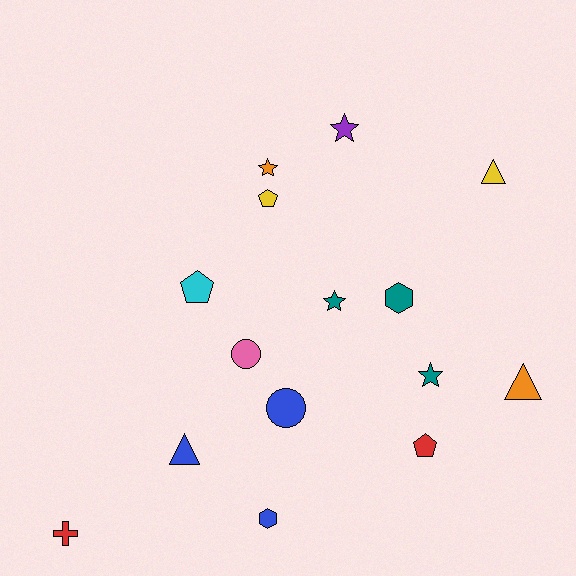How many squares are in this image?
There are no squares.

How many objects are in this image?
There are 15 objects.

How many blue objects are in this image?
There are 3 blue objects.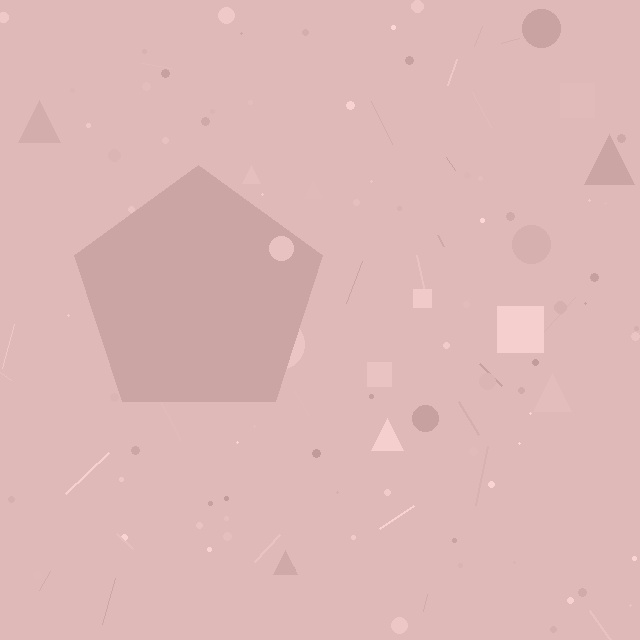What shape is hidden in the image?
A pentagon is hidden in the image.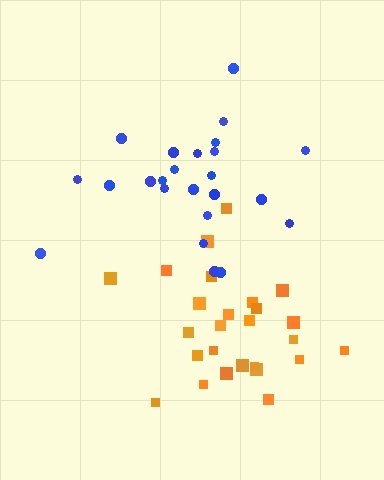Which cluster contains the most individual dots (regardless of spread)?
Orange (26).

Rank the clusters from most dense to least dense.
blue, orange.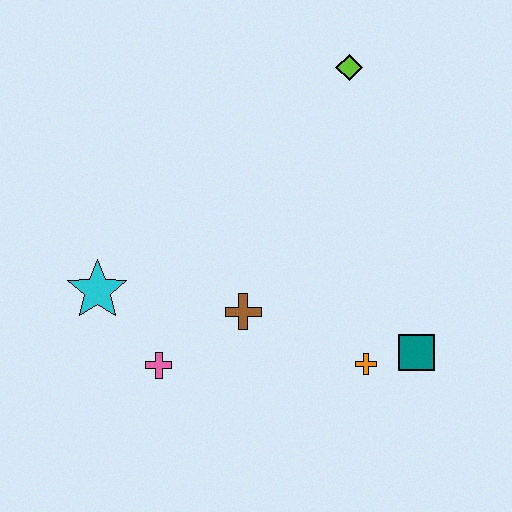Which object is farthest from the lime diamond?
The pink cross is farthest from the lime diamond.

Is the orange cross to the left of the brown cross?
No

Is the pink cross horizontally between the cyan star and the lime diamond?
Yes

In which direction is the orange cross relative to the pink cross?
The orange cross is to the right of the pink cross.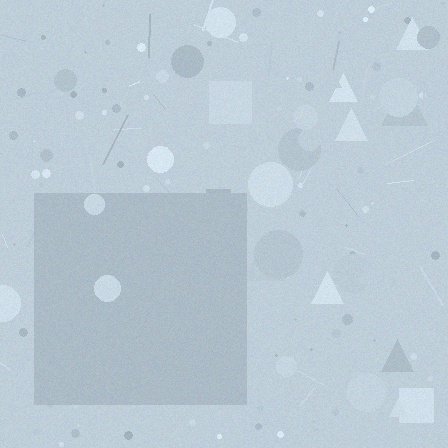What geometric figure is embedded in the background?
A square is embedded in the background.